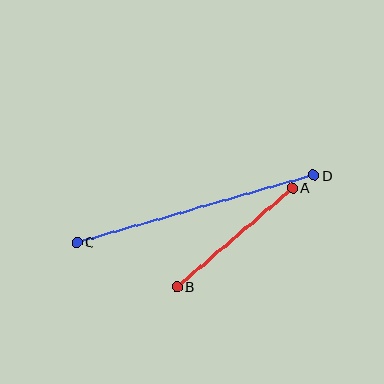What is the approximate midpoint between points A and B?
The midpoint is at approximately (235, 237) pixels.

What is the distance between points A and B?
The distance is approximately 152 pixels.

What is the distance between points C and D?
The distance is approximately 246 pixels.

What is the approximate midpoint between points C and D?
The midpoint is at approximately (195, 209) pixels.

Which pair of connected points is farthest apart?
Points C and D are farthest apart.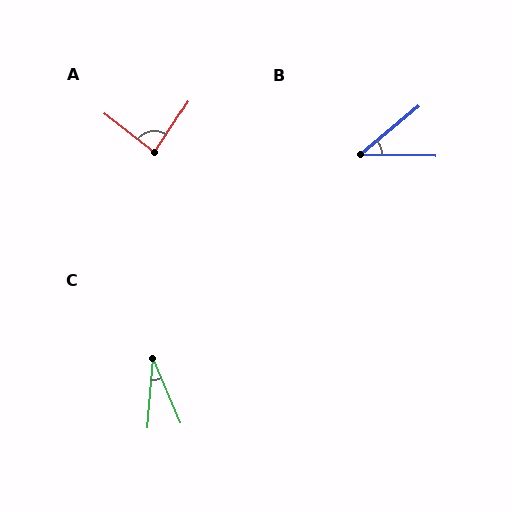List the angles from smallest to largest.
C (27°), B (41°), A (85°).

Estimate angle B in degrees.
Approximately 41 degrees.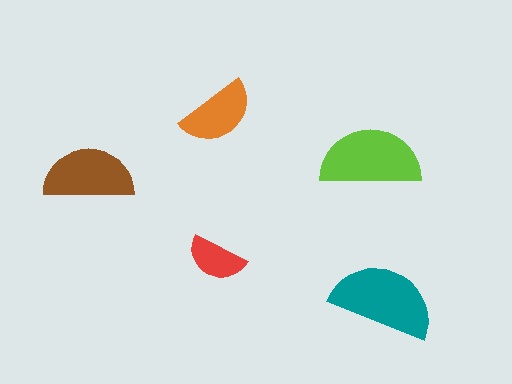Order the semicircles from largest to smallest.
the teal one, the lime one, the brown one, the orange one, the red one.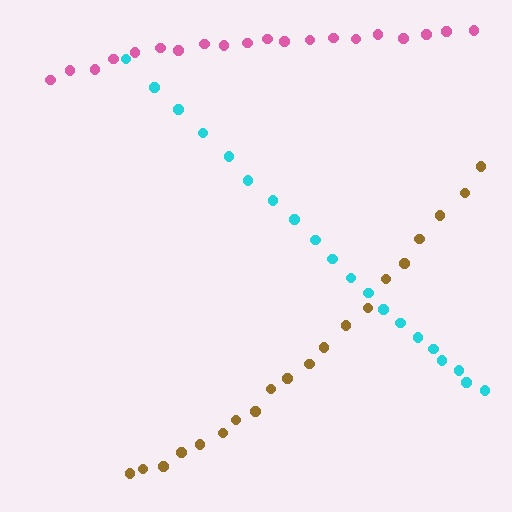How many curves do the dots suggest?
There are 3 distinct paths.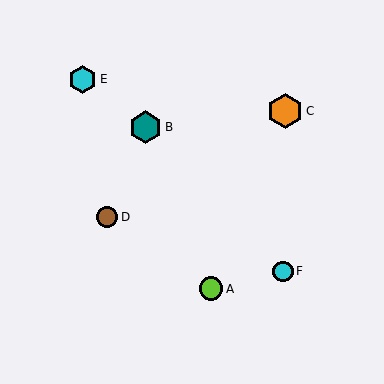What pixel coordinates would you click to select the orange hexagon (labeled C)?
Click at (285, 111) to select the orange hexagon C.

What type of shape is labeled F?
Shape F is a cyan circle.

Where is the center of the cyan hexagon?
The center of the cyan hexagon is at (83, 79).